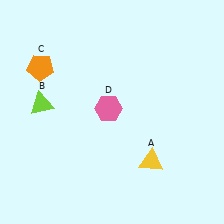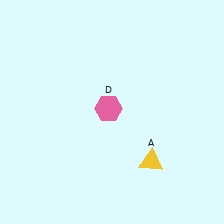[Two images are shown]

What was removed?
The lime triangle (B), the orange pentagon (C) were removed in Image 2.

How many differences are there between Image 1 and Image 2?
There are 2 differences between the two images.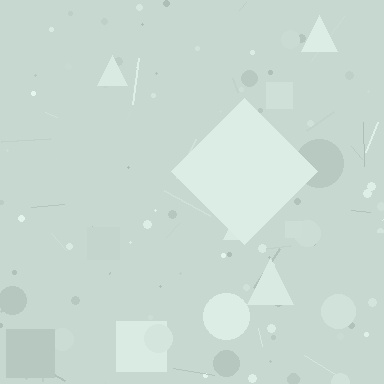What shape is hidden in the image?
A diamond is hidden in the image.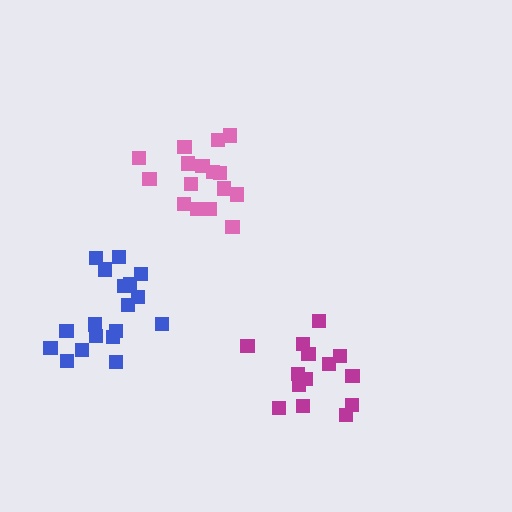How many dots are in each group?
Group 1: 16 dots, Group 2: 14 dots, Group 3: 18 dots (48 total).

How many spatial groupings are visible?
There are 3 spatial groupings.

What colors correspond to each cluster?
The clusters are colored: pink, magenta, blue.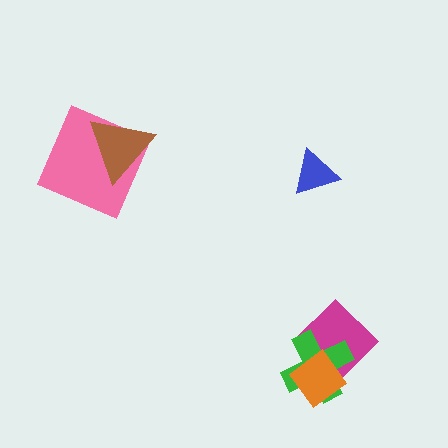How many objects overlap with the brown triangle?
1 object overlaps with the brown triangle.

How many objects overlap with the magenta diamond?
2 objects overlap with the magenta diamond.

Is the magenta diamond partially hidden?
Yes, it is partially covered by another shape.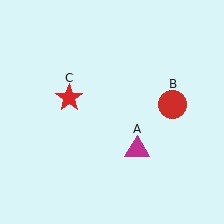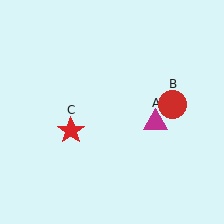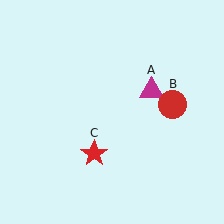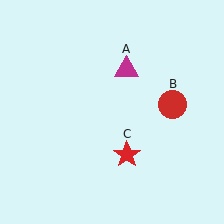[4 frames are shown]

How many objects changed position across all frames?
2 objects changed position: magenta triangle (object A), red star (object C).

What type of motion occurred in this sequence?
The magenta triangle (object A), red star (object C) rotated counterclockwise around the center of the scene.